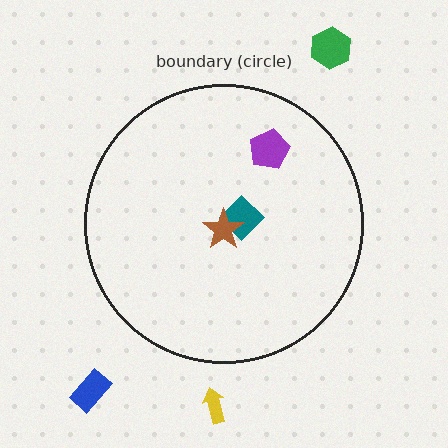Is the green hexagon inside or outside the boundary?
Outside.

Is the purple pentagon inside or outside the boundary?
Inside.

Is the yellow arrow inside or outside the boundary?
Outside.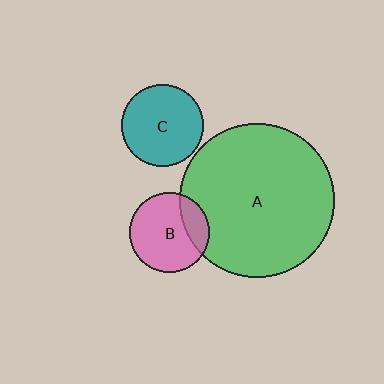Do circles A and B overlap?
Yes.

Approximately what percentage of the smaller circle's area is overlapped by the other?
Approximately 20%.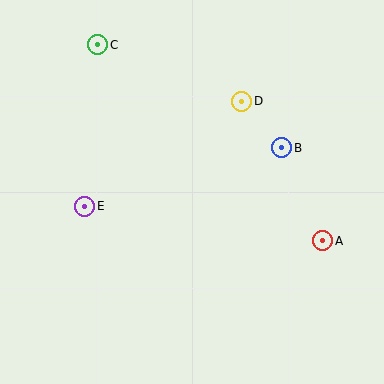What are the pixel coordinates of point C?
Point C is at (98, 45).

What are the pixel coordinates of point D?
Point D is at (242, 101).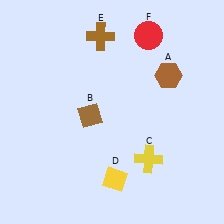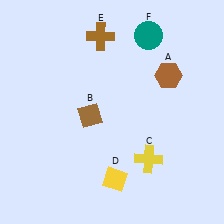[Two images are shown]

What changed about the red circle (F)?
In Image 1, F is red. In Image 2, it changed to teal.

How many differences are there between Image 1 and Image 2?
There is 1 difference between the two images.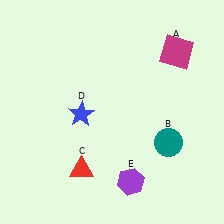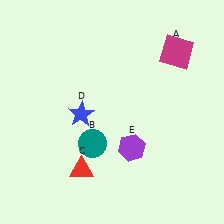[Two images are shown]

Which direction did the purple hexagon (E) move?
The purple hexagon (E) moved up.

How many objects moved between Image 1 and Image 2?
2 objects moved between the two images.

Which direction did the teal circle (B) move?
The teal circle (B) moved left.